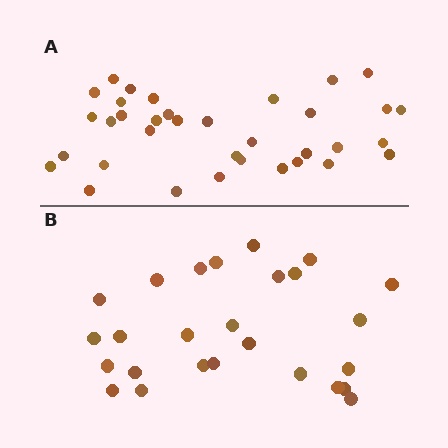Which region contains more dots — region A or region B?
Region A (the top region) has more dots.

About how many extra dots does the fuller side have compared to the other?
Region A has roughly 8 or so more dots than region B.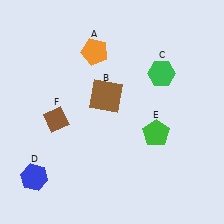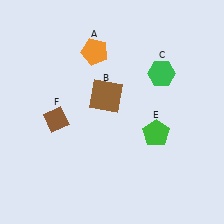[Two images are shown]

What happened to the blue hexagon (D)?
The blue hexagon (D) was removed in Image 2. It was in the bottom-left area of Image 1.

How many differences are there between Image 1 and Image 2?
There is 1 difference between the two images.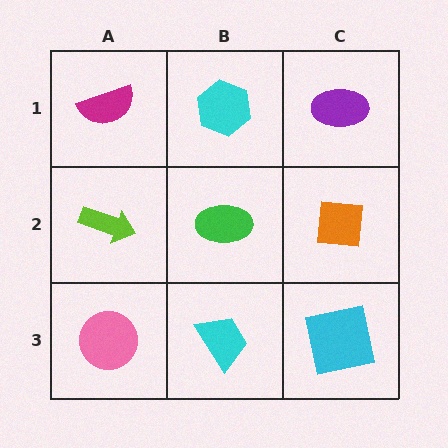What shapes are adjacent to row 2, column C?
A purple ellipse (row 1, column C), a cyan square (row 3, column C), a green ellipse (row 2, column B).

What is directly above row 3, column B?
A green ellipse.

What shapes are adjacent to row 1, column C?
An orange square (row 2, column C), a cyan hexagon (row 1, column B).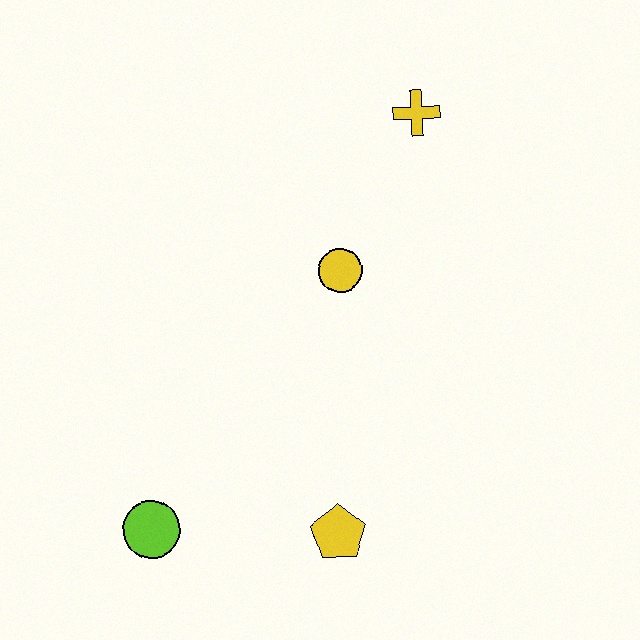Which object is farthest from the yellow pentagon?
The yellow cross is farthest from the yellow pentagon.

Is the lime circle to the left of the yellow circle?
Yes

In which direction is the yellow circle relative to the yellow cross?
The yellow circle is below the yellow cross.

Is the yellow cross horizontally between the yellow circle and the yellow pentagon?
No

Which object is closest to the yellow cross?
The yellow circle is closest to the yellow cross.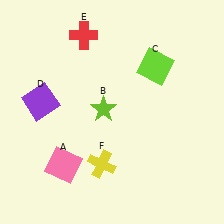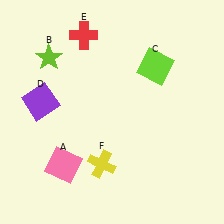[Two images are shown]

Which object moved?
The lime star (B) moved left.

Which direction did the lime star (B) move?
The lime star (B) moved left.